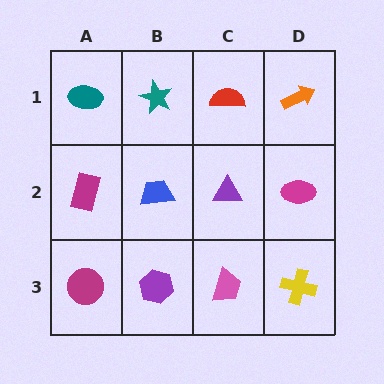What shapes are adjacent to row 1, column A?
A magenta rectangle (row 2, column A), a teal star (row 1, column B).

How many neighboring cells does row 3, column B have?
3.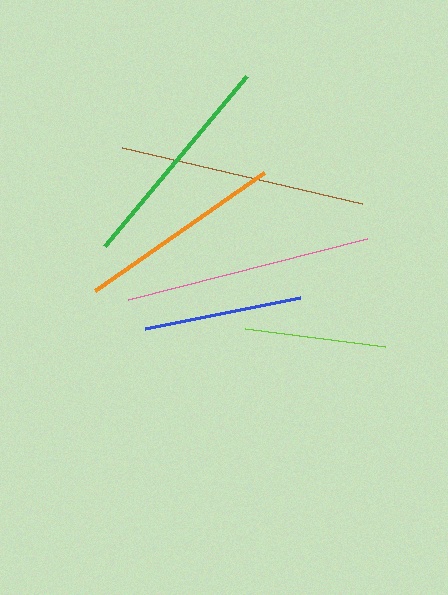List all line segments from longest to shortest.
From longest to shortest: pink, brown, green, orange, blue, lime.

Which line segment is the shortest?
The lime line is the shortest at approximately 142 pixels.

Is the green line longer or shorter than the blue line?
The green line is longer than the blue line.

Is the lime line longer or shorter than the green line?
The green line is longer than the lime line.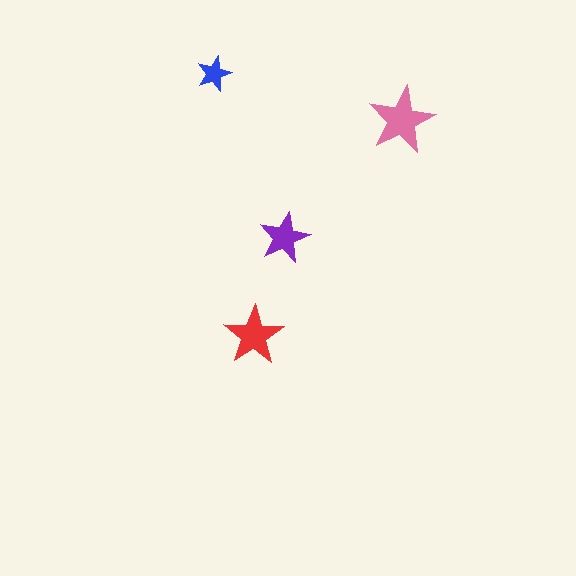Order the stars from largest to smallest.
the pink one, the red one, the purple one, the blue one.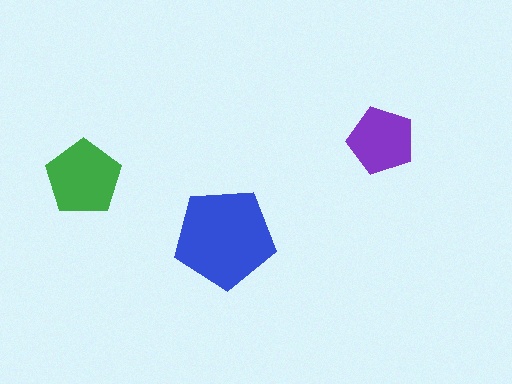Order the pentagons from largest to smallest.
the blue one, the green one, the purple one.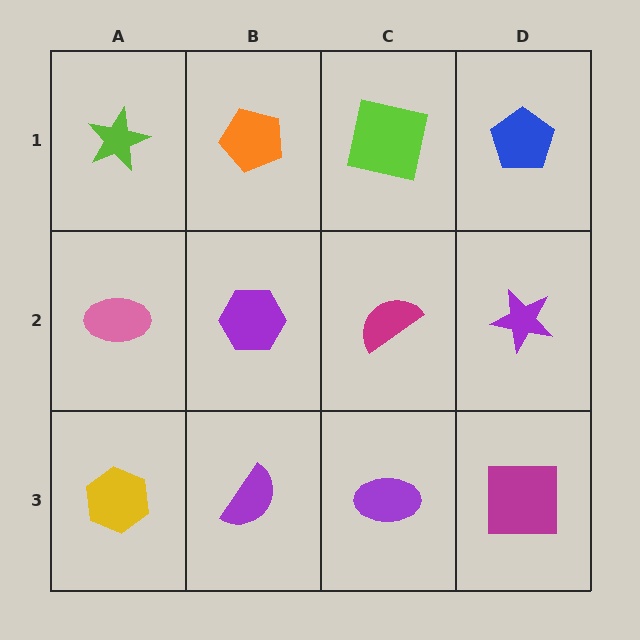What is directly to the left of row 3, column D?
A purple ellipse.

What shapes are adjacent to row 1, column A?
A pink ellipse (row 2, column A), an orange pentagon (row 1, column B).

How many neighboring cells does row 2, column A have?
3.